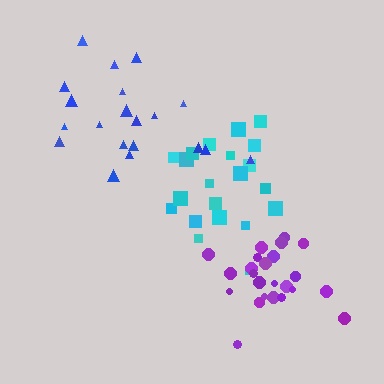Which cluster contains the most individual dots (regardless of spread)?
Purple (24).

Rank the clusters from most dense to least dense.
purple, cyan, blue.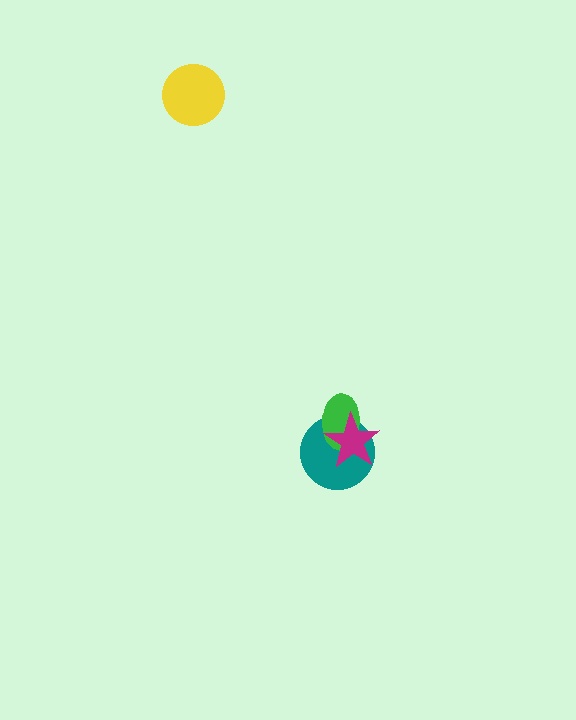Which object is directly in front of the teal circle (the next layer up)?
The green ellipse is directly in front of the teal circle.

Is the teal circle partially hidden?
Yes, it is partially covered by another shape.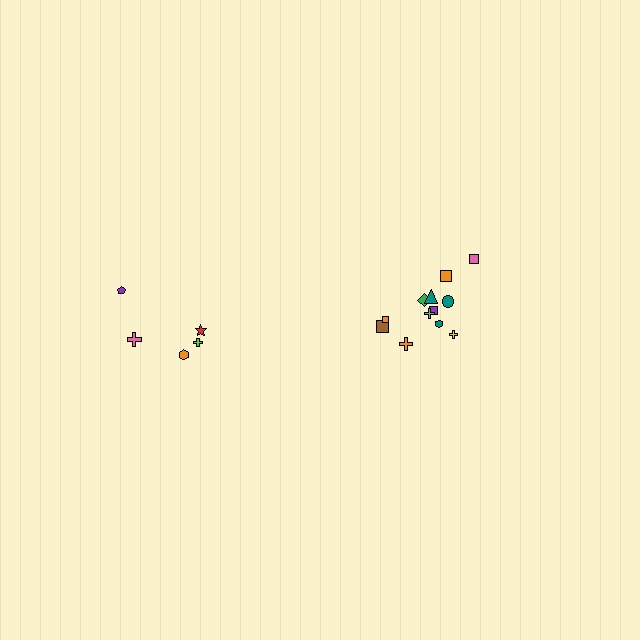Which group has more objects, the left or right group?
The right group.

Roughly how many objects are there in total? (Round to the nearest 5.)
Roughly 15 objects in total.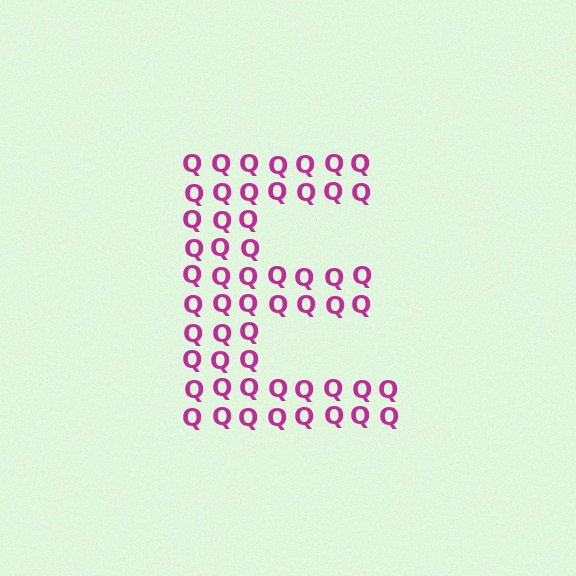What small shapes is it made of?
It is made of small letter Q's.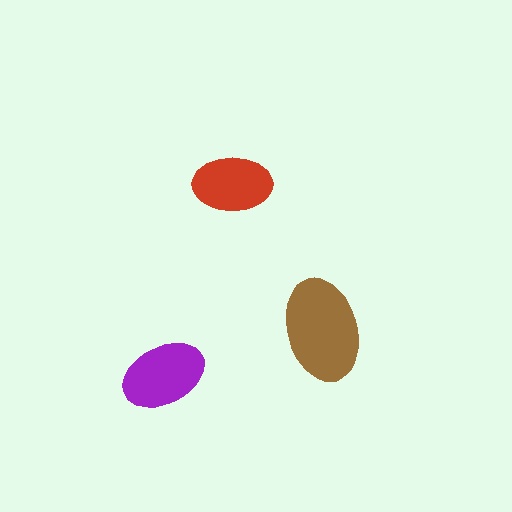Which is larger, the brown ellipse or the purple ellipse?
The brown one.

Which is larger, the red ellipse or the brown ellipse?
The brown one.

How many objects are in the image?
There are 3 objects in the image.